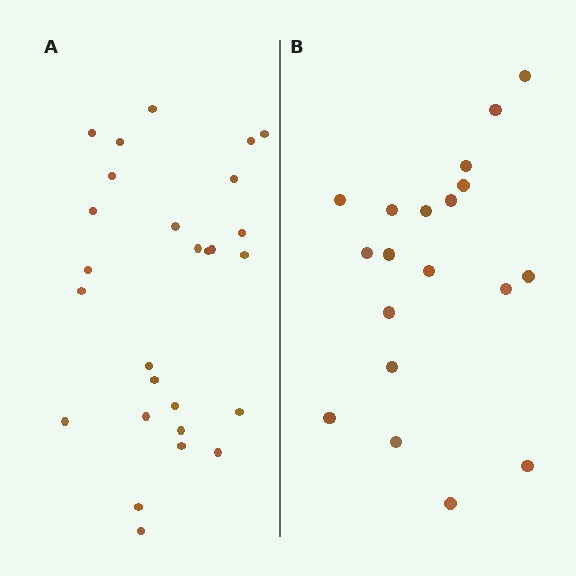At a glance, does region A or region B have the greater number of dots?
Region A (the left region) has more dots.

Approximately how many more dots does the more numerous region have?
Region A has roughly 8 or so more dots than region B.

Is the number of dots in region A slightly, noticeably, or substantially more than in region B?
Region A has noticeably more, but not dramatically so. The ratio is roughly 1.4 to 1.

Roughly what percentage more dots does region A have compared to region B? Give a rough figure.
About 40% more.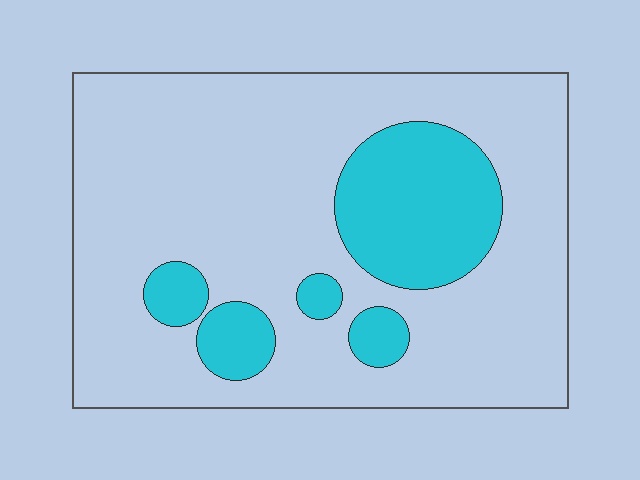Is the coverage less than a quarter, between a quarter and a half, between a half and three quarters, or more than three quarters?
Less than a quarter.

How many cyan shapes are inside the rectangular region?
5.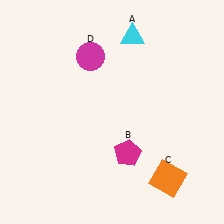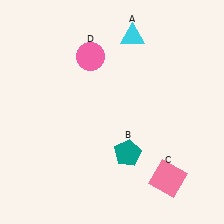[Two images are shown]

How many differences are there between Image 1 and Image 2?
There are 3 differences between the two images.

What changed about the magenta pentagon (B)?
In Image 1, B is magenta. In Image 2, it changed to teal.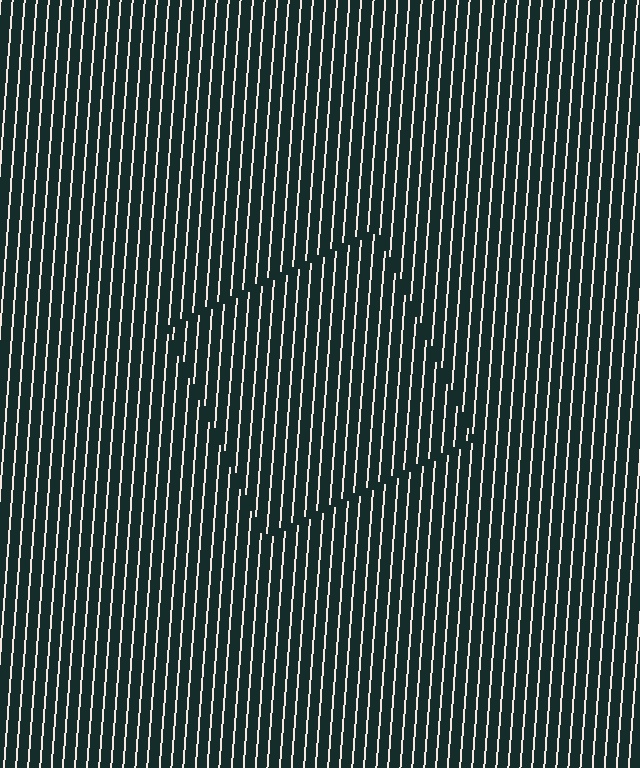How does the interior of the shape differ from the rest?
The interior of the shape contains the same grating, shifted by half a period — the contour is defined by the phase discontinuity where line-ends from the inner and outer gratings abut.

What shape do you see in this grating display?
An illusory square. The interior of the shape contains the same grating, shifted by half a period — the contour is defined by the phase discontinuity where line-ends from the inner and outer gratings abut.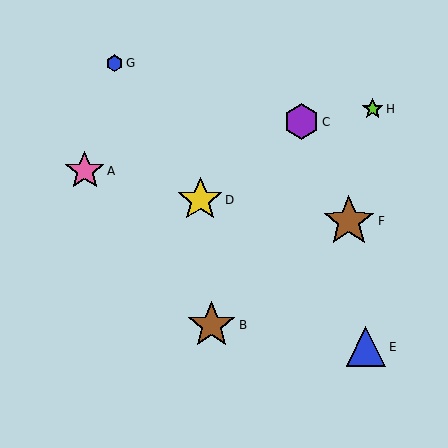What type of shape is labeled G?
Shape G is a blue hexagon.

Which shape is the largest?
The brown star (labeled F) is the largest.